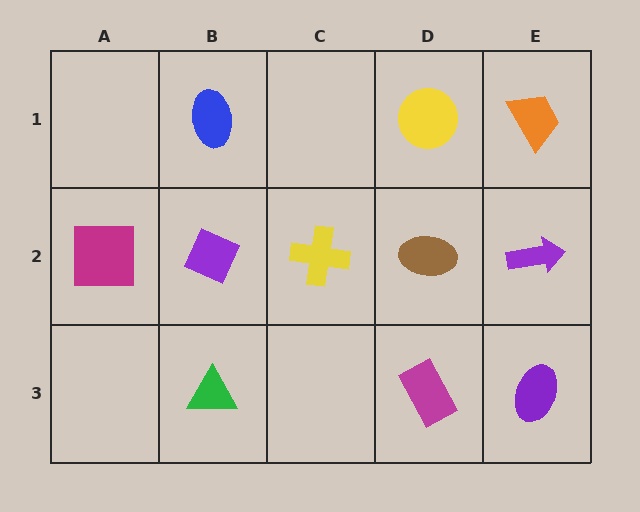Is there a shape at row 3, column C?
No, that cell is empty.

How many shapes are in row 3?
3 shapes.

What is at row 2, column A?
A magenta square.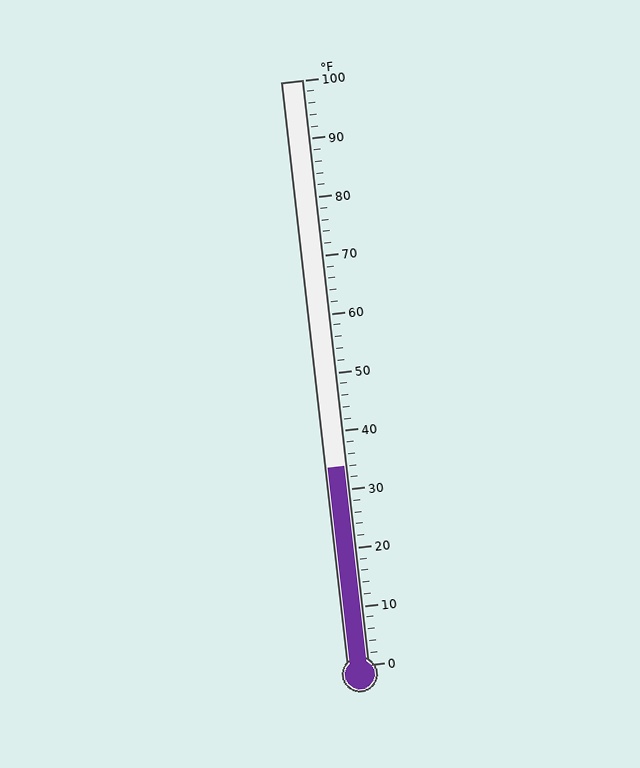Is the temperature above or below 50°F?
The temperature is below 50°F.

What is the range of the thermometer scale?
The thermometer scale ranges from 0°F to 100°F.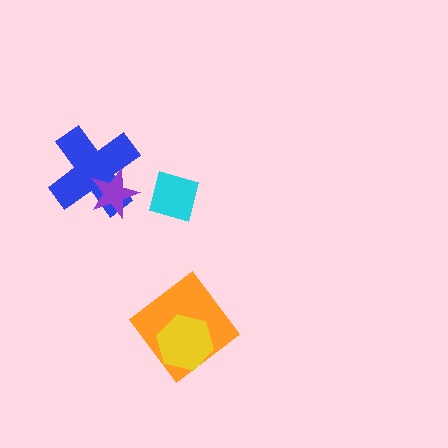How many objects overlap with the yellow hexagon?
1 object overlaps with the yellow hexagon.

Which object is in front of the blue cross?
The purple star is in front of the blue cross.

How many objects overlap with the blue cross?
1 object overlaps with the blue cross.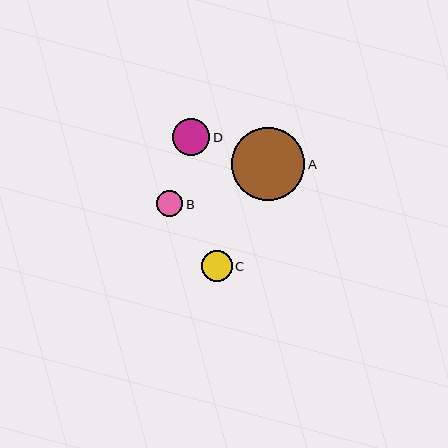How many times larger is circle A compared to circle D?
Circle A is approximately 2.0 times the size of circle D.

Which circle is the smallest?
Circle B is the smallest with a size of approximately 27 pixels.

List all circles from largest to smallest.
From largest to smallest: A, D, C, B.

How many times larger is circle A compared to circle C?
Circle A is approximately 2.4 times the size of circle C.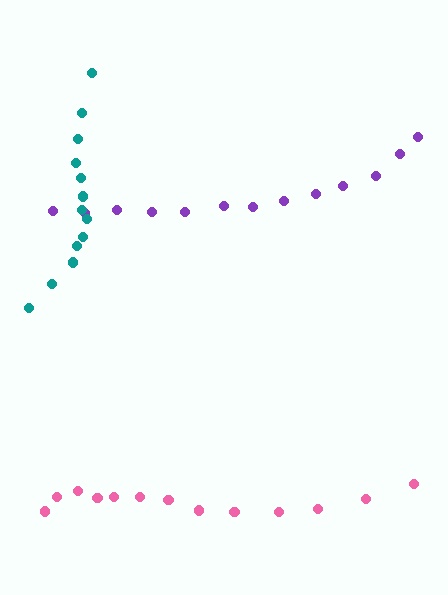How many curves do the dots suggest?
There are 3 distinct paths.